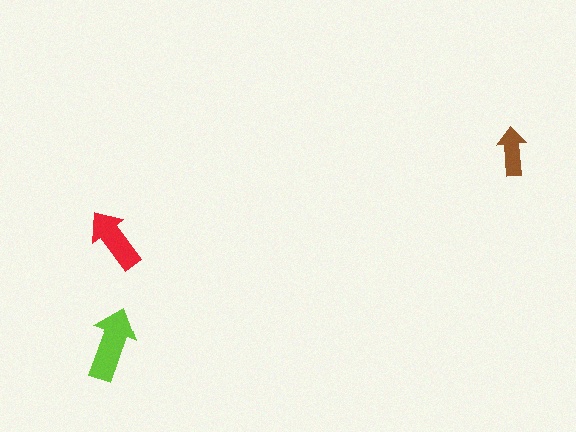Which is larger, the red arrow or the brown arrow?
The red one.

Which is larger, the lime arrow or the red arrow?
The lime one.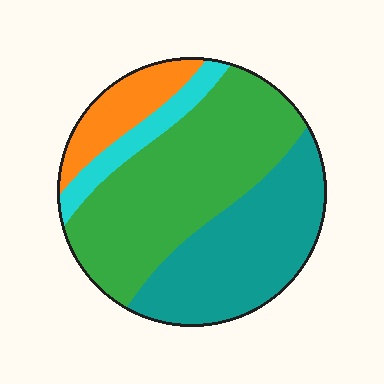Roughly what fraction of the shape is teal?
Teal takes up between a quarter and a half of the shape.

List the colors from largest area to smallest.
From largest to smallest: green, teal, orange, cyan.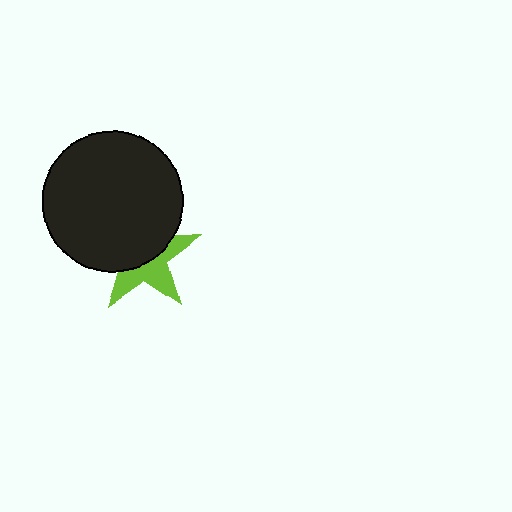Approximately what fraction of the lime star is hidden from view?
Roughly 55% of the lime star is hidden behind the black circle.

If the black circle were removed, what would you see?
You would see the complete lime star.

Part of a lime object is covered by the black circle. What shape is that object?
It is a star.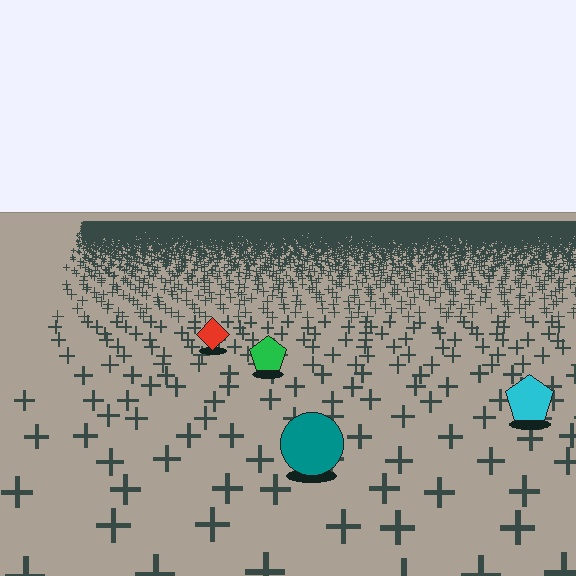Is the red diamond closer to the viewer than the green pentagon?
No. The green pentagon is closer — you can tell from the texture gradient: the ground texture is coarser near it.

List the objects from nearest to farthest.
From nearest to farthest: the teal circle, the cyan pentagon, the green pentagon, the red diamond.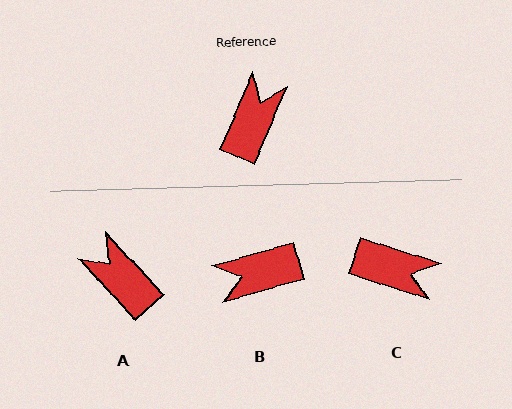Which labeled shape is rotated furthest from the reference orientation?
B, about 129 degrees away.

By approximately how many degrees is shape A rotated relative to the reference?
Approximately 66 degrees counter-clockwise.